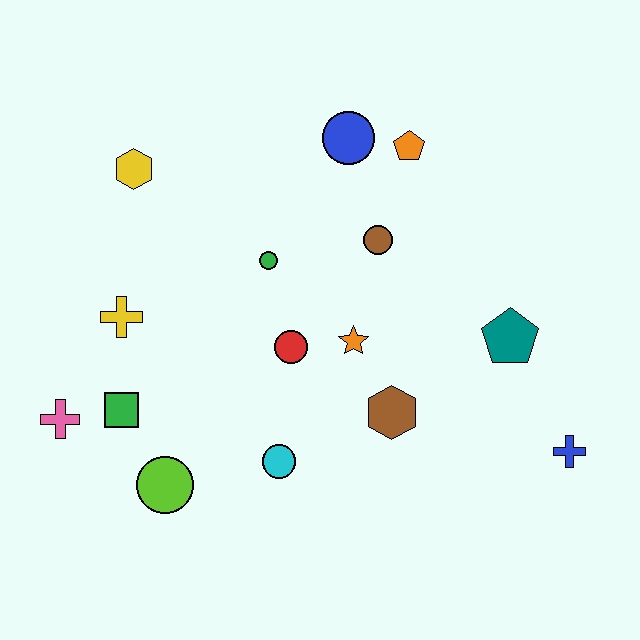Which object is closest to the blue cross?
The teal pentagon is closest to the blue cross.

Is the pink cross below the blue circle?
Yes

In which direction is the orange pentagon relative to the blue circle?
The orange pentagon is to the right of the blue circle.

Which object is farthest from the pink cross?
The blue cross is farthest from the pink cross.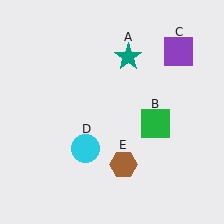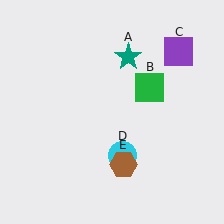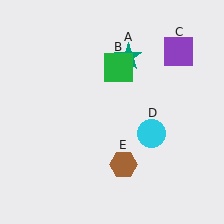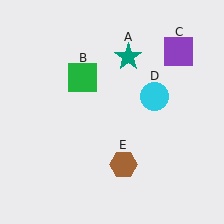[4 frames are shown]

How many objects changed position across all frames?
2 objects changed position: green square (object B), cyan circle (object D).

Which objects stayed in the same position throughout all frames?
Teal star (object A) and purple square (object C) and brown hexagon (object E) remained stationary.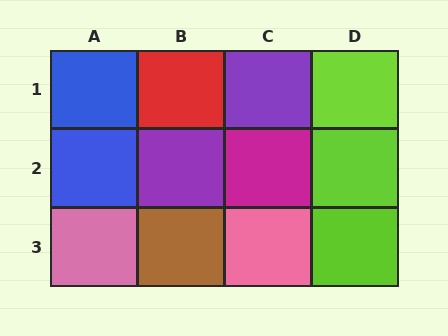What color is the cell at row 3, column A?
Pink.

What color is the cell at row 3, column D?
Lime.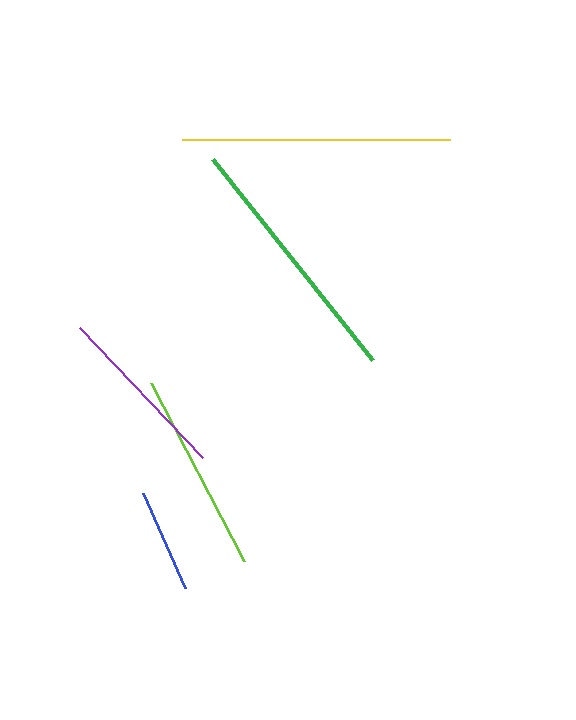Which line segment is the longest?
The yellow line is the longest at approximately 268 pixels.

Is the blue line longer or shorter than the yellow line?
The yellow line is longer than the blue line.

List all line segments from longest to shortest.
From longest to shortest: yellow, green, lime, purple, blue.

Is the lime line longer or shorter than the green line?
The green line is longer than the lime line.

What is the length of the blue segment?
The blue segment is approximately 105 pixels long.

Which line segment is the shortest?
The blue line is the shortest at approximately 105 pixels.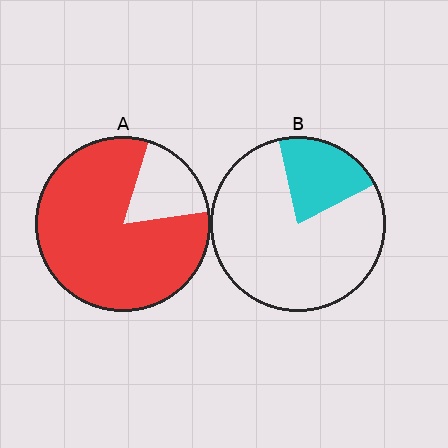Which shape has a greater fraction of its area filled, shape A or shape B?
Shape A.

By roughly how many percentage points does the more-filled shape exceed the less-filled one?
By roughly 60 percentage points (A over B).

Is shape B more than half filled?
No.